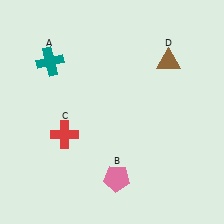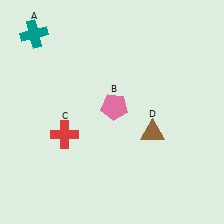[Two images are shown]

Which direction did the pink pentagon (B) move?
The pink pentagon (B) moved up.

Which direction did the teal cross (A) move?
The teal cross (A) moved up.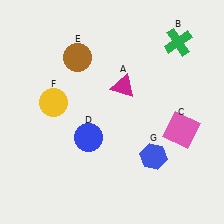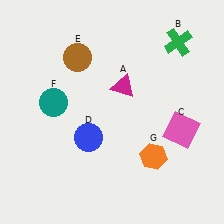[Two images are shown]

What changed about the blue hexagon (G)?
In Image 1, G is blue. In Image 2, it changed to orange.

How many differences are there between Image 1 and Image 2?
There are 2 differences between the two images.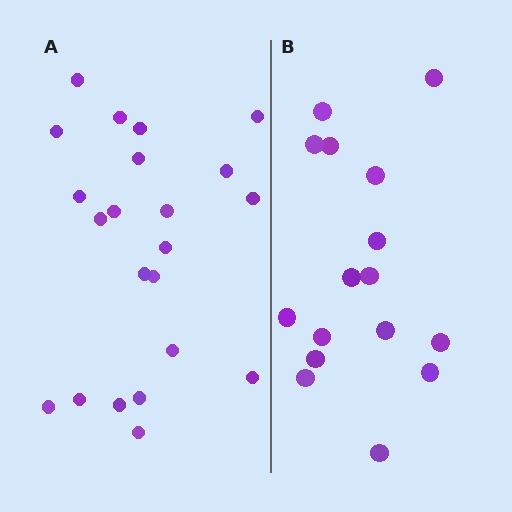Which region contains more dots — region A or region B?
Region A (the left region) has more dots.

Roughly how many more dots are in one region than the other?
Region A has about 6 more dots than region B.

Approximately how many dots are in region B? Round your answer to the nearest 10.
About 20 dots. (The exact count is 16, which rounds to 20.)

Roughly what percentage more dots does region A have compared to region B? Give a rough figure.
About 40% more.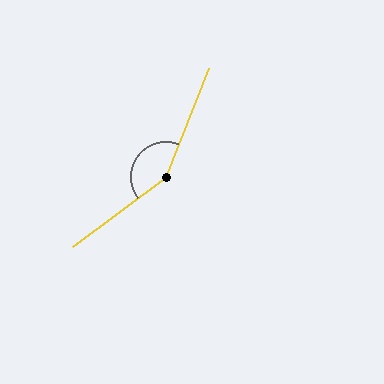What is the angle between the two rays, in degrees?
Approximately 149 degrees.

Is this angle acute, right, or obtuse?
It is obtuse.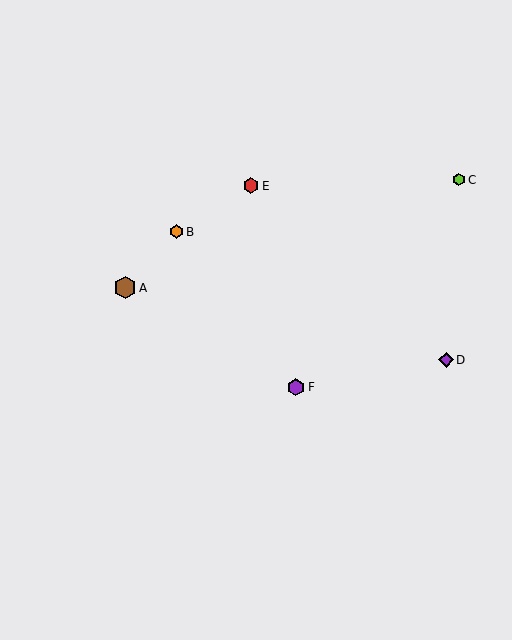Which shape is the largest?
The brown hexagon (labeled A) is the largest.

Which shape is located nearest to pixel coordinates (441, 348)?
The purple diamond (labeled D) at (446, 360) is nearest to that location.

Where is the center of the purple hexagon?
The center of the purple hexagon is at (296, 387).